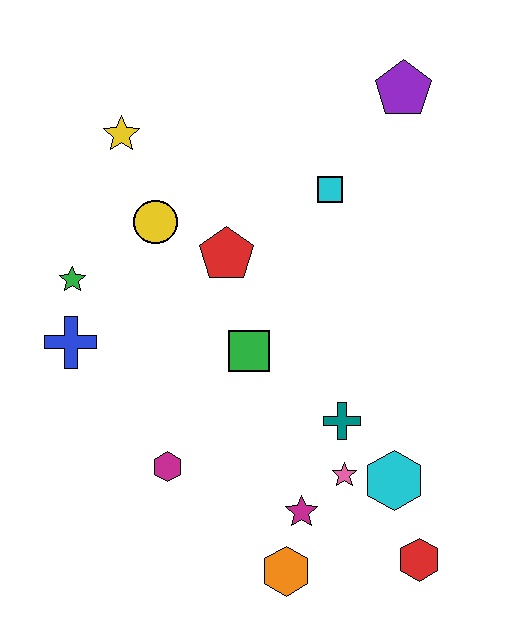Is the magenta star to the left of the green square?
No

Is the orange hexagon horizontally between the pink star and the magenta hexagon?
Yes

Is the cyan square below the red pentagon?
No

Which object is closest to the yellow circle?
The red pentagon is closest to the yellow circle.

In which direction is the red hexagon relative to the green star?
The red hexagon is to the right of the green star.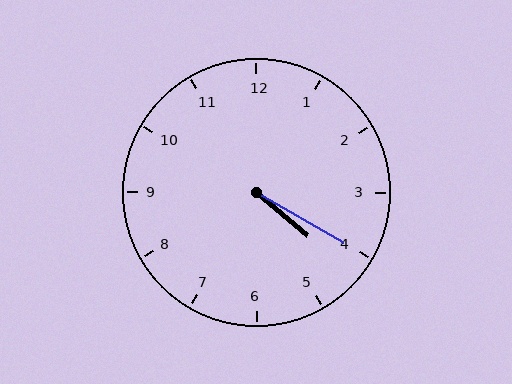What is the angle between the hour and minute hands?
Approximately 10 degrees.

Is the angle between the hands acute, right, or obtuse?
It is acute.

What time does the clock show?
4:20.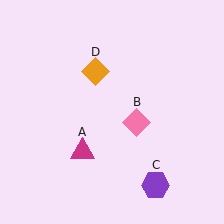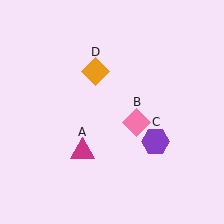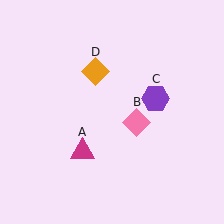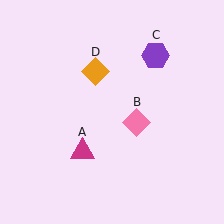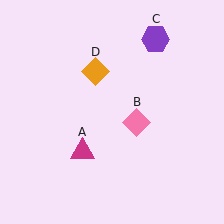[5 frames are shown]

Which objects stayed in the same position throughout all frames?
Magenta triangle (object A) and pink diamond (object B) and orange diamond (object D) remained stationary.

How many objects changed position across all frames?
1 object changed position: purple hexagon (object C).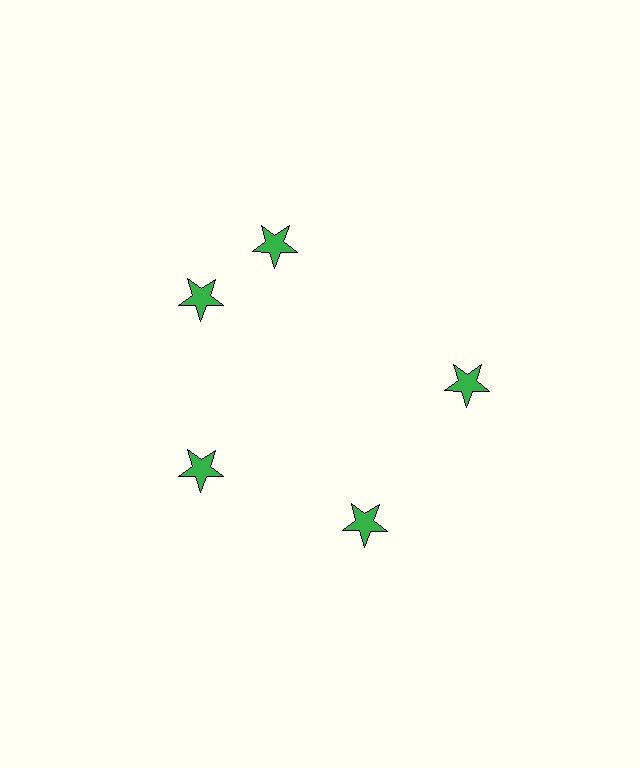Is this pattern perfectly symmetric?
No. The 5 green stars are arranged in a ring, but one element near the 1 o'clock position is rotated out of alignment along the ring, breaking the 5-fold rotational symmetry.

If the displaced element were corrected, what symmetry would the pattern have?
It would have 5-fold rotational symmetry — the pattern would map onto itself every 72 degrees.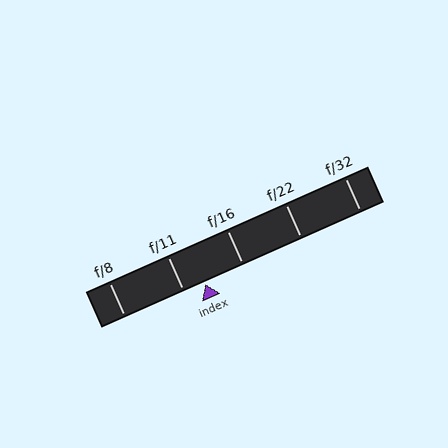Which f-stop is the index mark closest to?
The index mark is closest to f/11.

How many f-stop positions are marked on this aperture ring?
There are 5 f-stop positions marked.